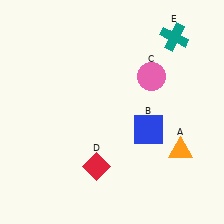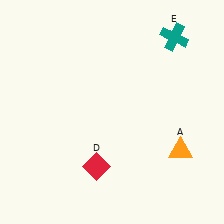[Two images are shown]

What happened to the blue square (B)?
The blue square (B) was removed in Image 2. It was in the bottom-right area of Image 1.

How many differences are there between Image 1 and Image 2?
There are 2 differences between the two images.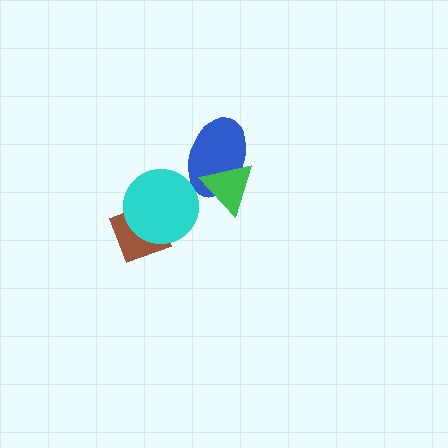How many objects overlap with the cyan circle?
1 object overlaps with the cyan circle.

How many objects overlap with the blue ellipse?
1 object overlaps with the blue ellipse.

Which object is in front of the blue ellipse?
The green triangle is in front of the blue ellipse.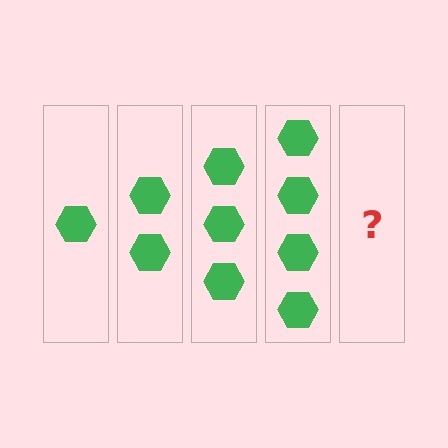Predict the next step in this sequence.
The next step is 5 hexagons.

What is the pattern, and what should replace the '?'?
The pattern is that each step adds one more hexagon. The '?' should be 5 hexagons.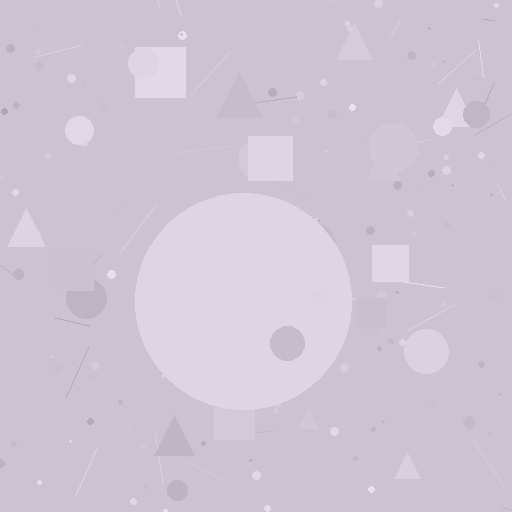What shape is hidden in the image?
A circle is hidden in the image.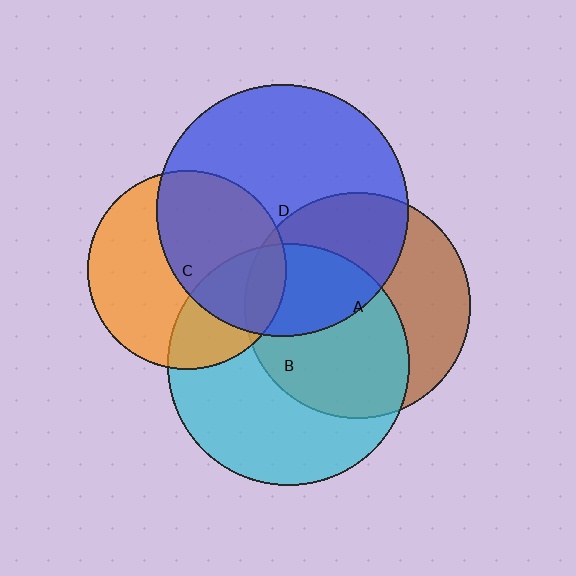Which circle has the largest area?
Circle D (blue).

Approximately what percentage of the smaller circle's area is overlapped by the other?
Approximately 50%.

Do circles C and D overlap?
Yes.